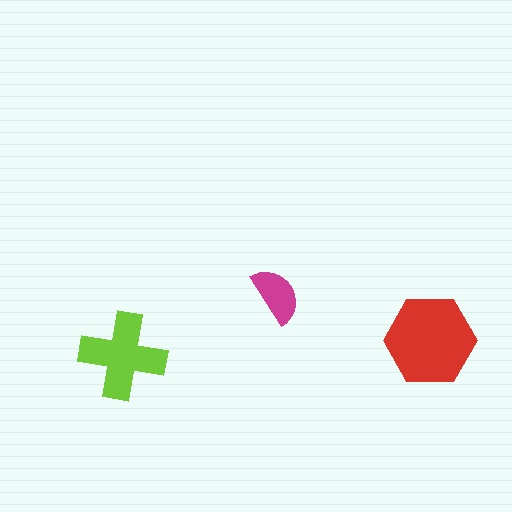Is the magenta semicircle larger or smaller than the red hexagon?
Smaller.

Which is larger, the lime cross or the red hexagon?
The red hexagon.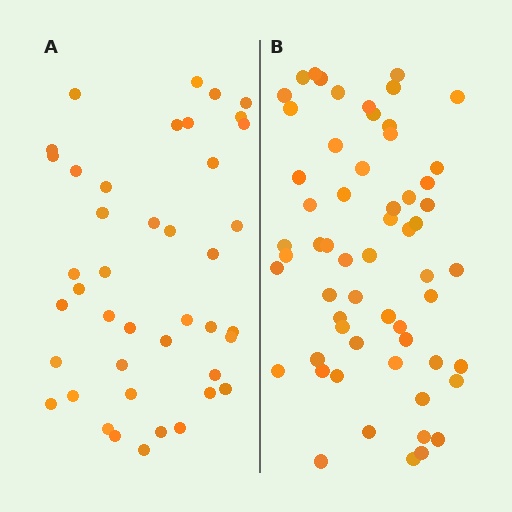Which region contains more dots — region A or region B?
Region B (the right region) has more dots.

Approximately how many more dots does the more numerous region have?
Region B has approximately 15 more dots than region A.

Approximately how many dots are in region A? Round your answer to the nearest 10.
About 40 dots. (The exact count is 42, which rounds to 40.)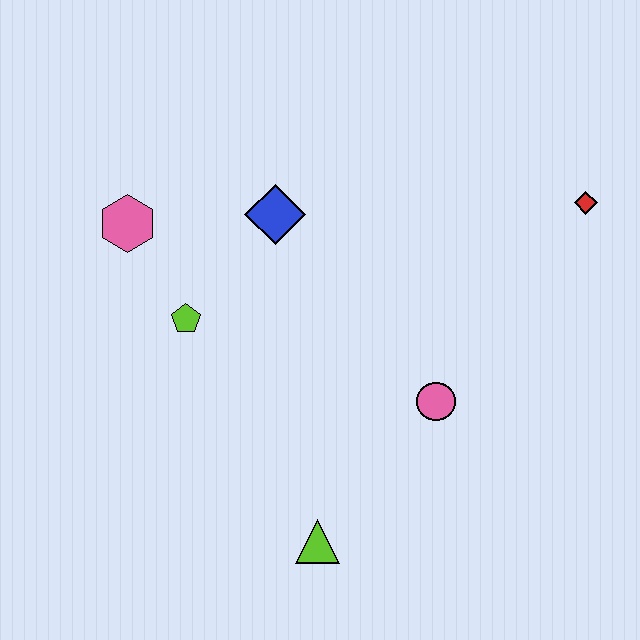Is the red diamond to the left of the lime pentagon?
No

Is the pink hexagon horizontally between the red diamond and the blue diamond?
No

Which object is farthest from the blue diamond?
The lime triangle is farthest from the blue diamond.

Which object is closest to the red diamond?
The pink circle is closest to the red diamond.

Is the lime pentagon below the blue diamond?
Yes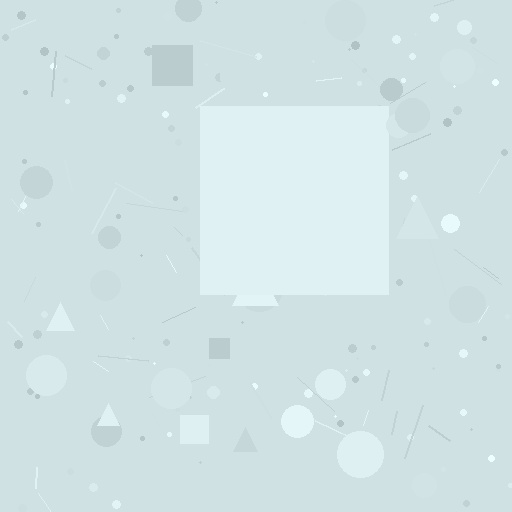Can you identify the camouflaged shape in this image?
The camouflaged shape is a square.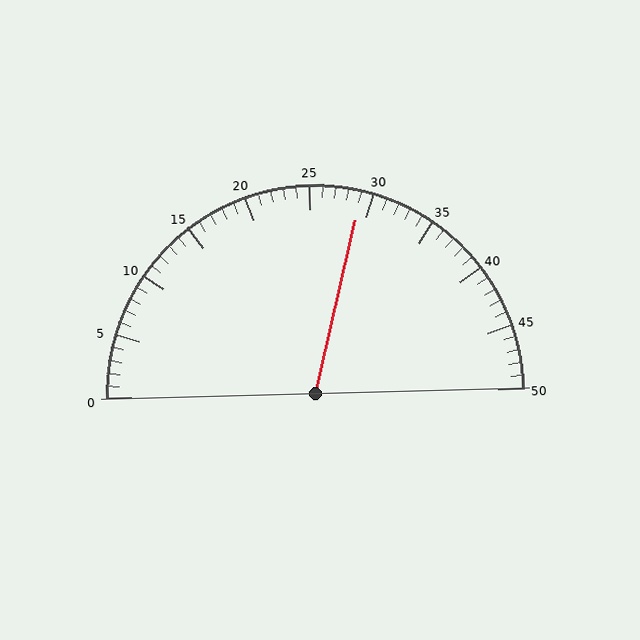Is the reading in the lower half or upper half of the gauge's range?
The reading is in the upper half of the range (0 to 50).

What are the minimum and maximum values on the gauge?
The gauge ranges from 0 to 50.